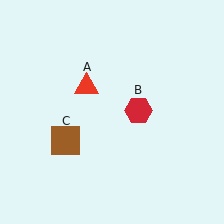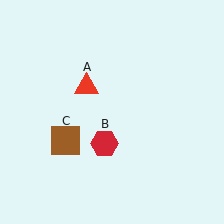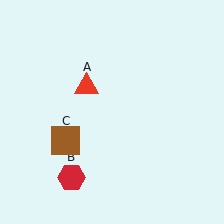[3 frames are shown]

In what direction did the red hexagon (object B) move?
The red hexagon (object B) moved down and to the left.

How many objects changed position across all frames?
1 object changed position: red hexagon (object B).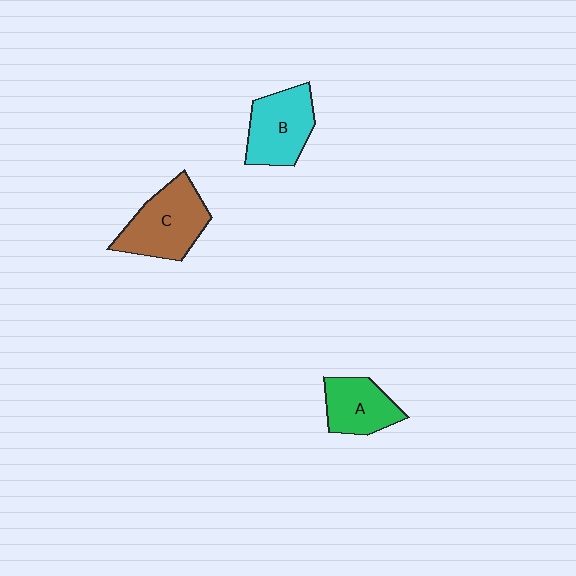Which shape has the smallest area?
Shape A (green).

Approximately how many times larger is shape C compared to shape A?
Approximately 1.4 times.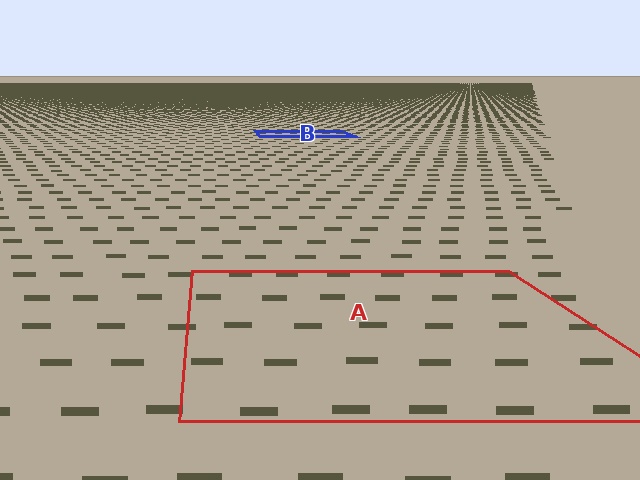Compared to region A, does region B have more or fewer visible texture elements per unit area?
Region B has more texture elements per unit area — they are packed more densely because it is farther away.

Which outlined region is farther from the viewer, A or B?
Region B is farther from the viewer — the texture elements inside it appear smaller and more densely packed.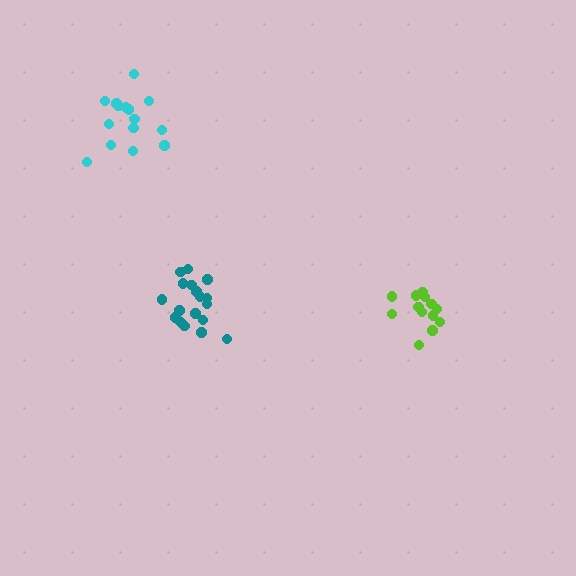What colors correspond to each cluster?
The clusters are colored: lime, teal, cyan.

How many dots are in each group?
Group 1: 13 dots, Group 2: 18 dots, Group 3: 15 dots (46 total).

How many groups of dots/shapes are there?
There are 3 groups.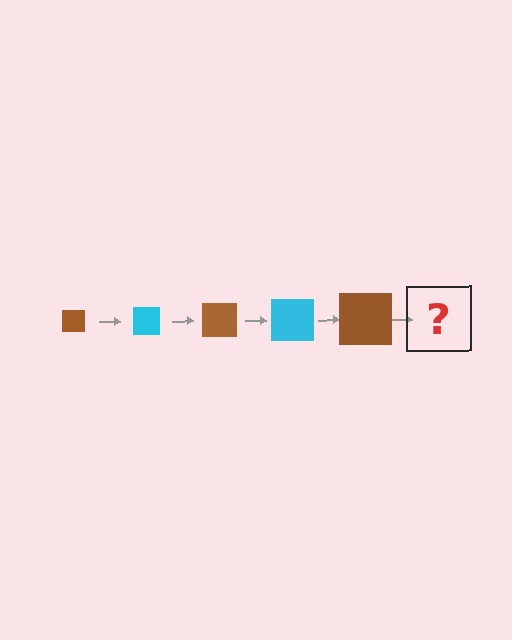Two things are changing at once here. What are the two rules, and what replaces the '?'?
The two rules are that the square grows larger each step and the color cycles through brown and cyan. The '?' should be a cyan square, larger than the previous one.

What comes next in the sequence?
The next element should be a cyan square, larger than the previous one.